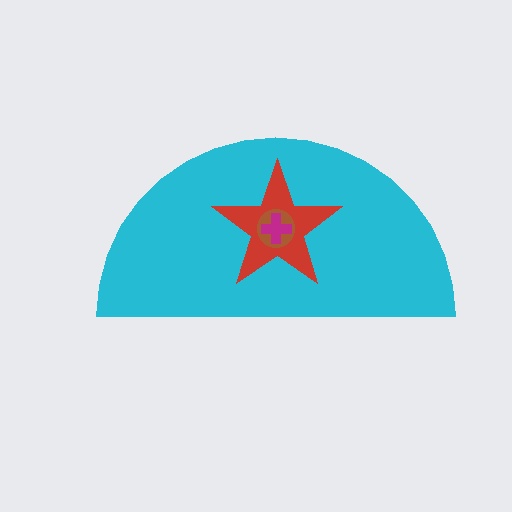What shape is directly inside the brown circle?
The magenta cross.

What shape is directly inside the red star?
The brown circle.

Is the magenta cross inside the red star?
Yes.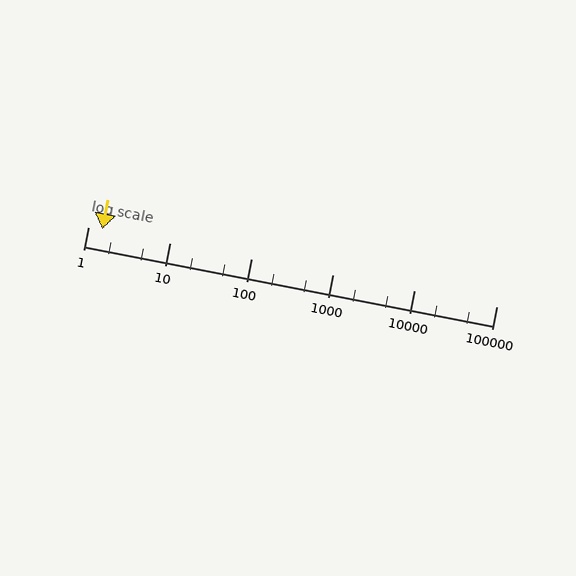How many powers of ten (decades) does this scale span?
The scale spans 5 decades, from 1 to 100000.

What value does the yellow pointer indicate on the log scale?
The pointer indicates approximately 1.5.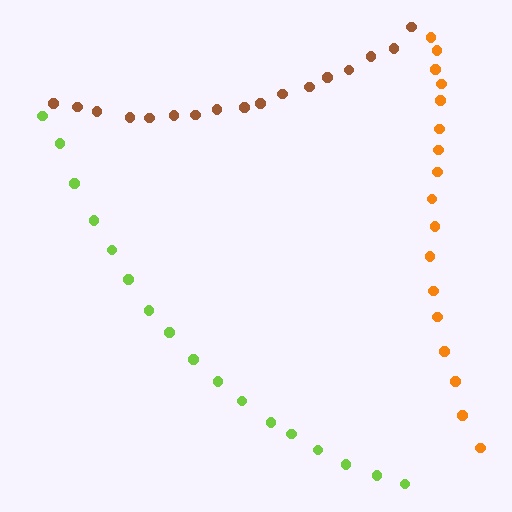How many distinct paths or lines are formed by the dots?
There are 3 distinct paths.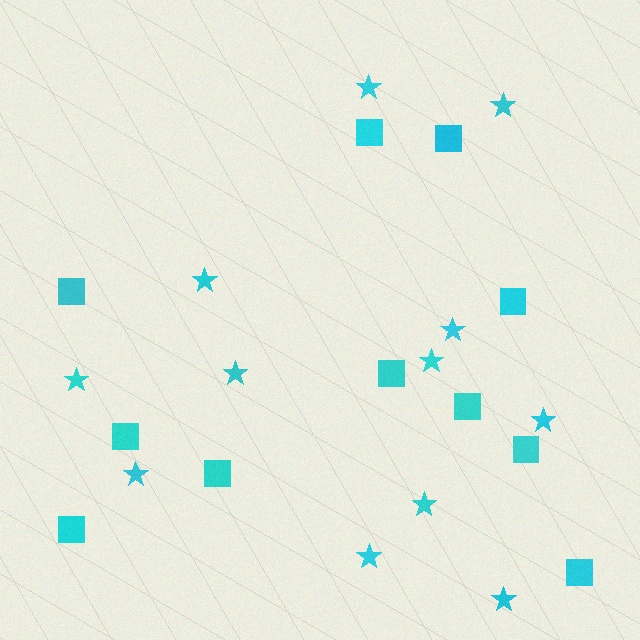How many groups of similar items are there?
There are 2 groups: one group of stars (12) and one group of squares (11).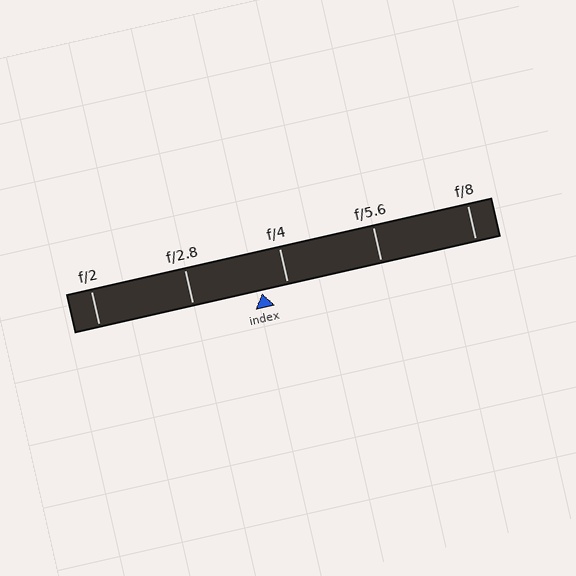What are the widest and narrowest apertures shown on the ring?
The widest aperture shown is f/2 and the narrowest is f/8.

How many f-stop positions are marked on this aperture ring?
There are 5 f-stop positions marked.